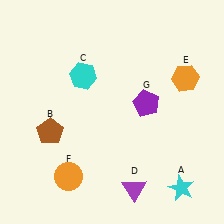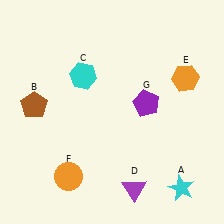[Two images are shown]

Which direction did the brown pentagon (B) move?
The brown pentagon (B) moved up.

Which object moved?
The brown pentagon (B) moved up.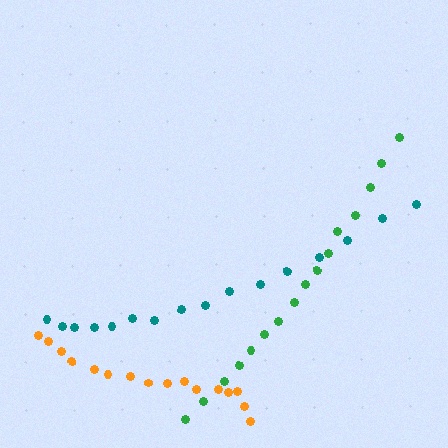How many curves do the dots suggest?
There are 3 distinct paths.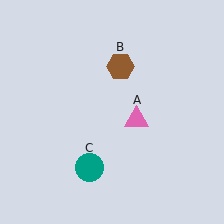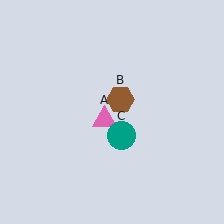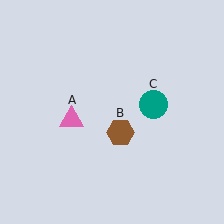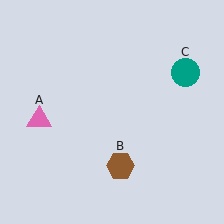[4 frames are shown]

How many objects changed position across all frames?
3 objects changed position: pink triangle (object A), brown hexagon (object B), teal circle (object C).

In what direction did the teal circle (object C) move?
The teal circle (object C) moved up and to the right.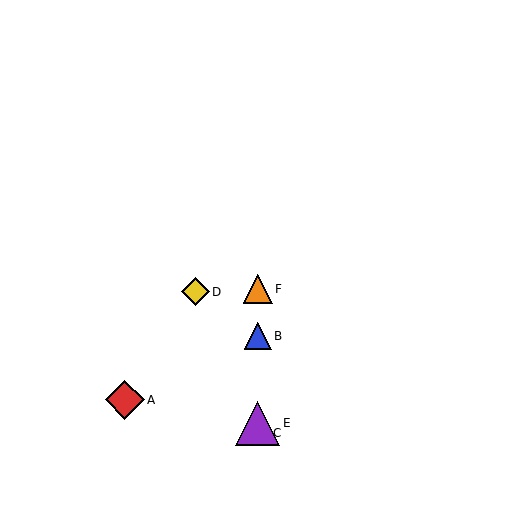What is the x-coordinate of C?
Object C is at x≈258.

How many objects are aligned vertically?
4 objects (B, C, E, F) are aligned vertically.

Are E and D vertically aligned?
No, E is at x≈258 and D is at x≈196.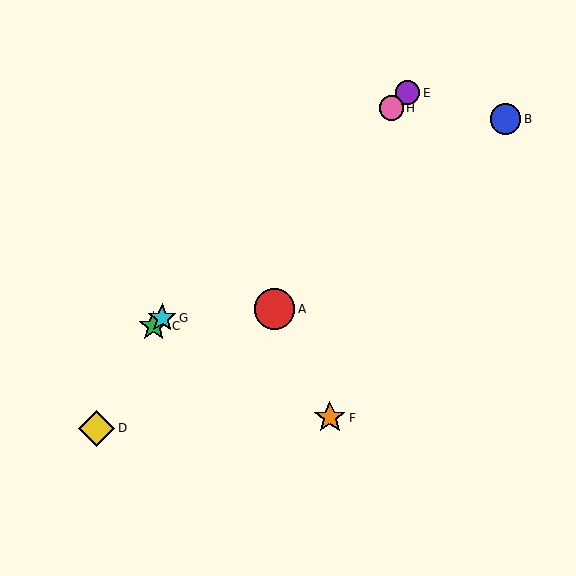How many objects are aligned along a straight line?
4 objects (C, E, G, H) are aligned along a straight line.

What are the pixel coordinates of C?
Object C is at (154, 326).